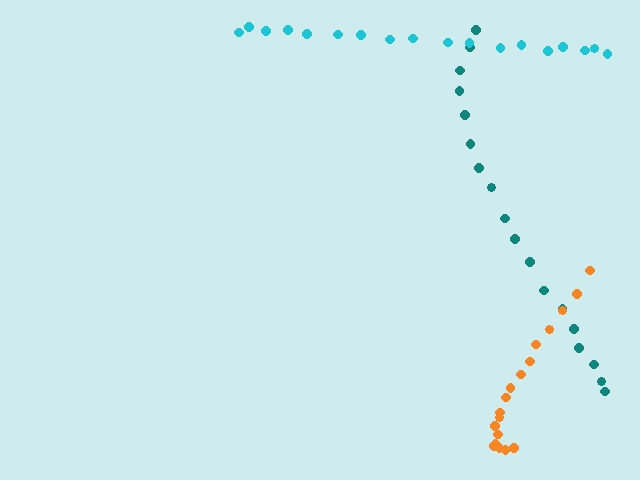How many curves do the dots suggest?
There are 3 distinct paths.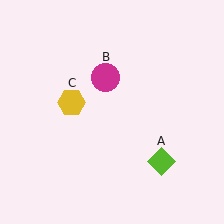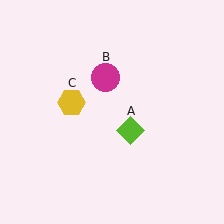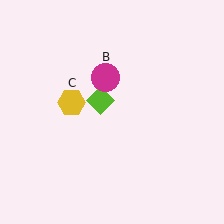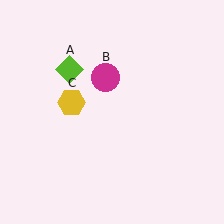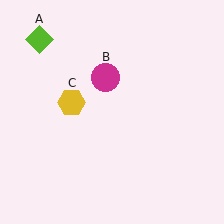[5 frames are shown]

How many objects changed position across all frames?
1 object changed position: lime diamond (object A).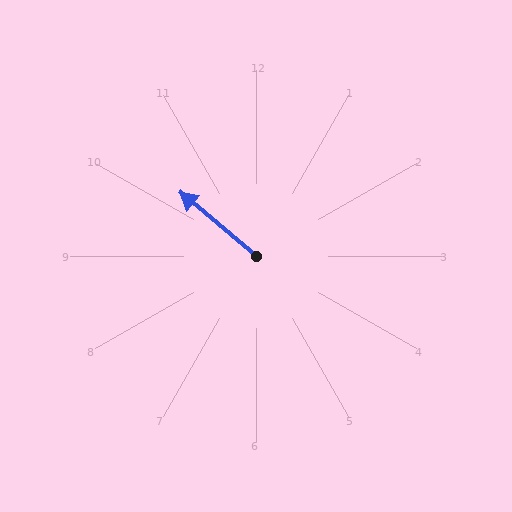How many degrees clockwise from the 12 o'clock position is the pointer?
Approximately 310 degrees.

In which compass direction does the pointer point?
Northwest.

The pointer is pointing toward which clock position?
Roughly 10 o'clock.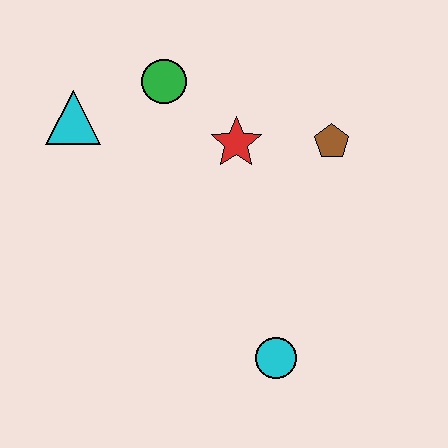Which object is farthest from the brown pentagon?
The cyan triangle is farthest from the brown pentagon.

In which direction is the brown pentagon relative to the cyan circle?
The brown pentagon is above the cyan circle.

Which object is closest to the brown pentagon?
The red star is closest to the brown pentagon.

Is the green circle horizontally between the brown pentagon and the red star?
No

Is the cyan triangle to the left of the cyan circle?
Yes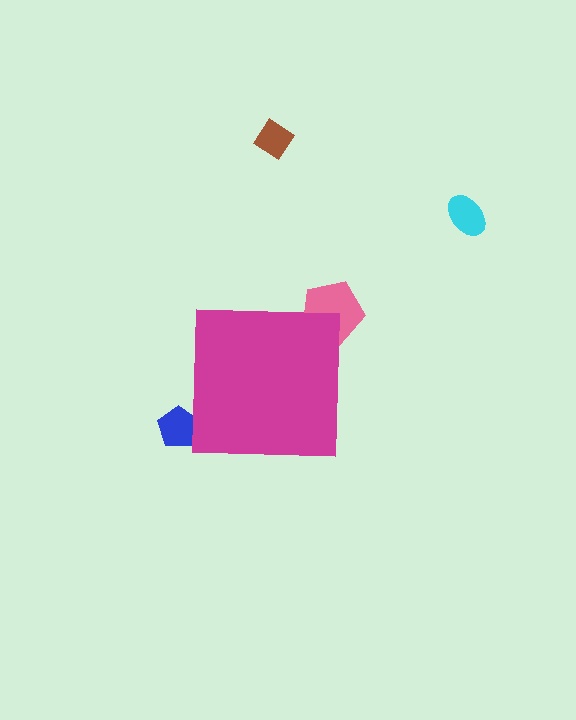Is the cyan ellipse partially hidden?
No, the cyan ellipse is fully visible.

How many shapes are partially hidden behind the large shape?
2 shapes are partially hidden.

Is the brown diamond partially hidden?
No, the brown diamond is fully visible.